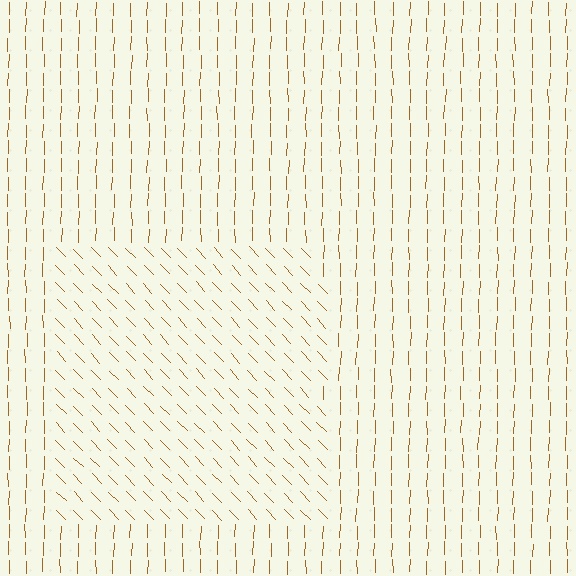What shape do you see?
I see a rectangle.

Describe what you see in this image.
The image is filled with small brown line segments. A rectangle region in the image has lines oriented differently from the surrounding lines, creating a visible texture boundary.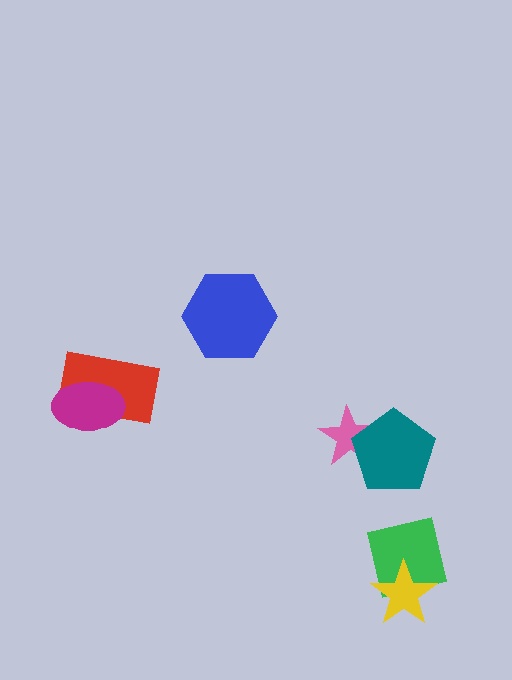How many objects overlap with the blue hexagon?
0 objects overlap with the blue hexagon.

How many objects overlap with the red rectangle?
1 object overlaps with the red rectangle.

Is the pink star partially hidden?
Yes, it is partially covered by another shape.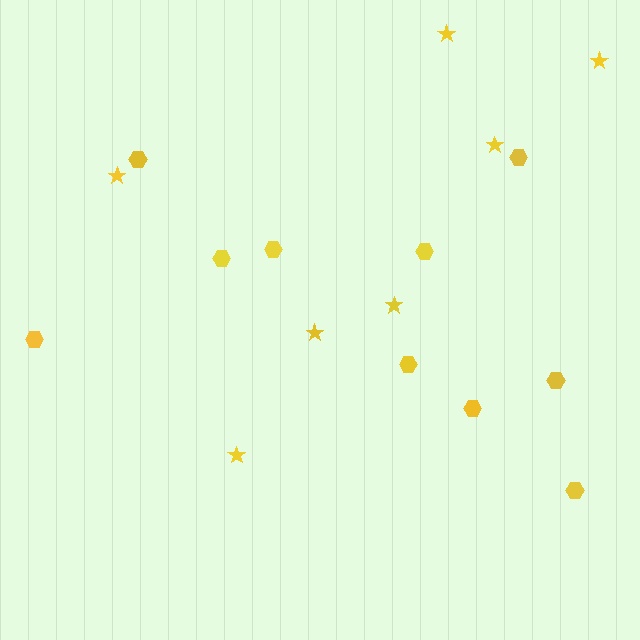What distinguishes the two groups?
There are 2 groups: one group of hexagons (10) and one group of stars (7).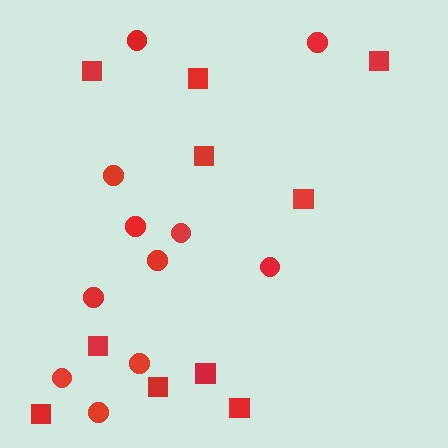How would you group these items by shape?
There are 2 groups: one group of squares (10) and one group of circles (11).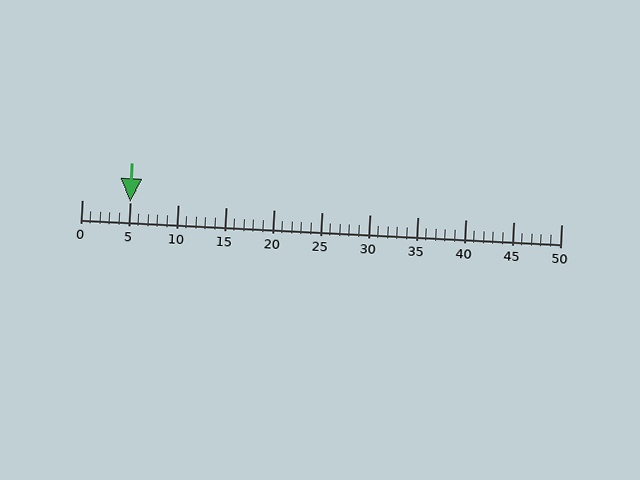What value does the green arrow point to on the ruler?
The green arrow points to approximately 5.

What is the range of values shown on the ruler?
The ruler shows values from 0 to 50.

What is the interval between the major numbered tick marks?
The major tick marks are spaced 5 units apart.